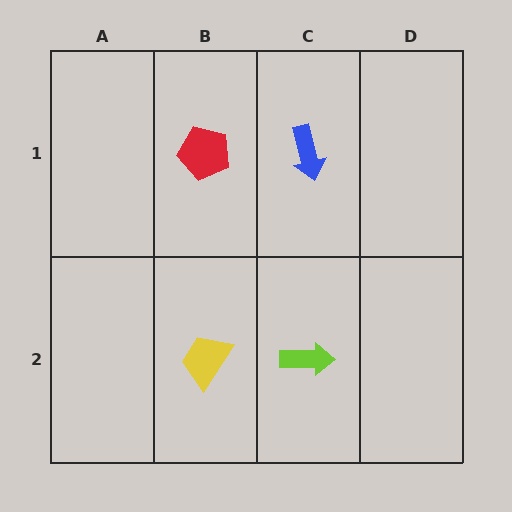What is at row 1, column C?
A blue arrow.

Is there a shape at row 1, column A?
No, that cell is empty.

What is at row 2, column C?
A lime arrow.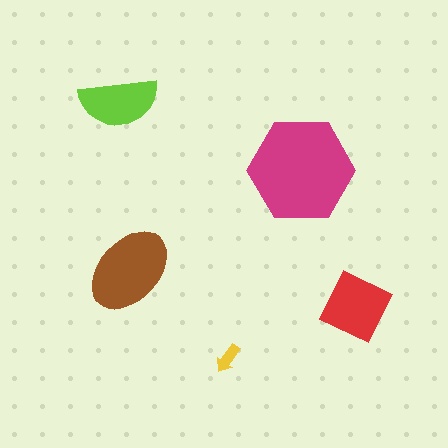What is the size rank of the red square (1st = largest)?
3rd.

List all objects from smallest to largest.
The yellow arrow, the lime semicircle, the red square, the brown ellipse, the magenta hexagon.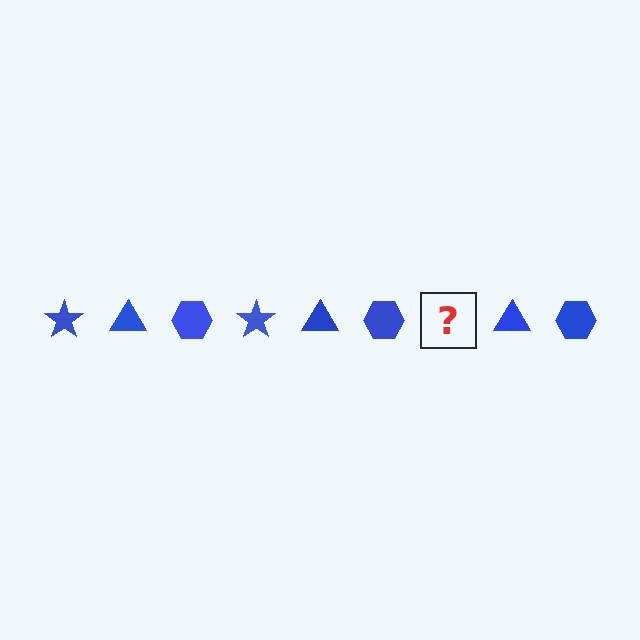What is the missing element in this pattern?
The missing element is a blue star.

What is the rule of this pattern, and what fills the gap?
The rule is that the pattern cycles through star, triangle, hexagon shapes in blue. The gap should be filled with a blue star.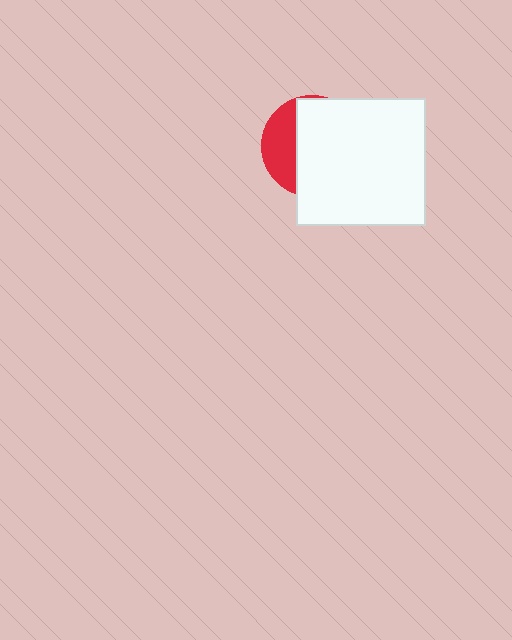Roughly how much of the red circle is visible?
A small part of it is visible (roughly 30%).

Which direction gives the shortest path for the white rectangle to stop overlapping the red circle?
Moving right gives the shortest separation.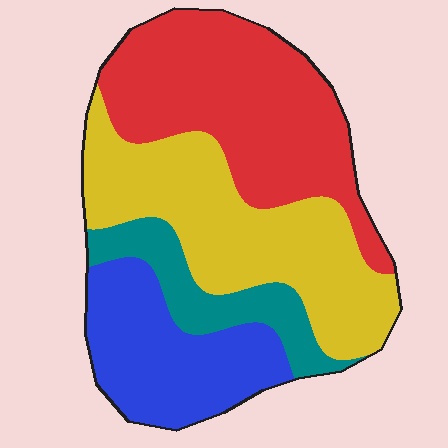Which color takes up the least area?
Teal, at roughly 10%.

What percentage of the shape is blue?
Blue covers 21% of the shape.